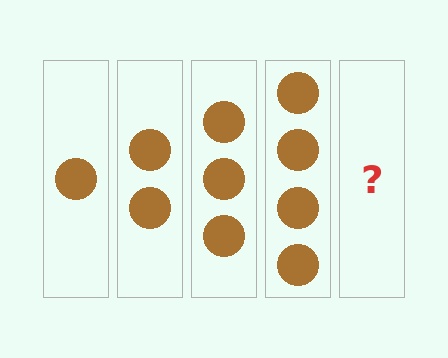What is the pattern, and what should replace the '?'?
The pattern is that each step adds one more circle. The '?' should be 5 circles.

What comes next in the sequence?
The next element should be 5 circles.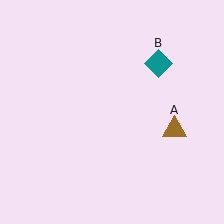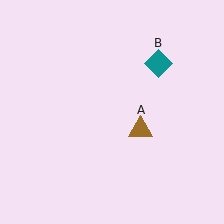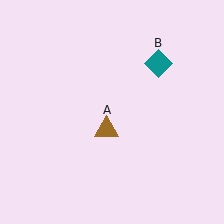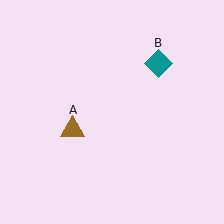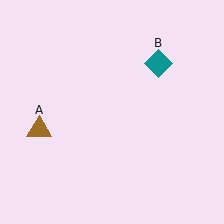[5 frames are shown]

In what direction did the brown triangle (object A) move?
The brown triangle (object A) moved left.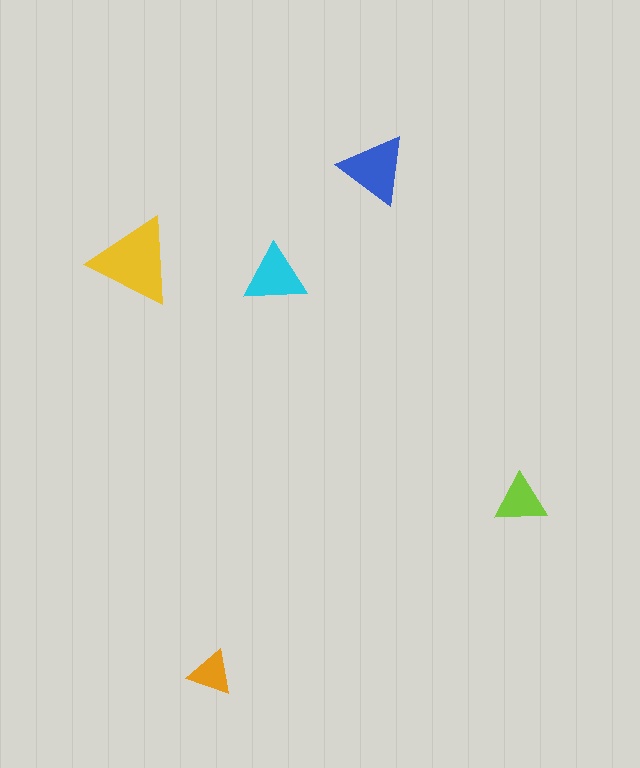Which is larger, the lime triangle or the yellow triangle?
The yellow one.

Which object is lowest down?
The orange triangle is bottommost.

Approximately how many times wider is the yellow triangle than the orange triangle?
About 2 times wider.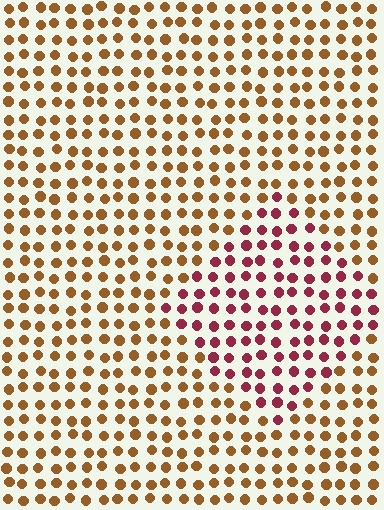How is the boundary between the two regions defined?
The boundary is defined purely by a slight shift in hue (about 49 degrees). Spacing, size, and orientation are identical on both sides.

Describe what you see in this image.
The image is filled with small brown elements in a uniform arrangement. A diamond-shaped region is visible where the elements are tinted to a slightly different hue, forming a subtle color boundary.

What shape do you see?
I see a diamond.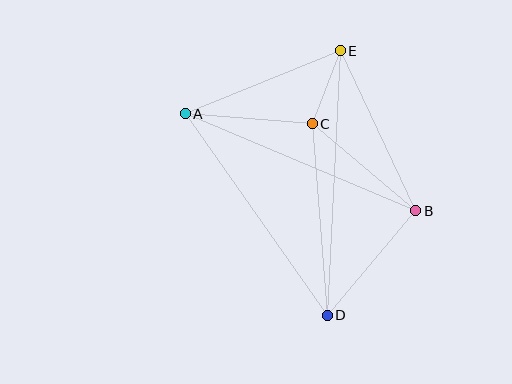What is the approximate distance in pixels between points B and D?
The distance between B and D is approximately 137 pixels.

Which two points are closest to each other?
Points C and E are closest to each other.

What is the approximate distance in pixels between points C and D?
The distance between C and D is approximately 192 pixels.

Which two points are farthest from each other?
Points D and E are farthest from each other.